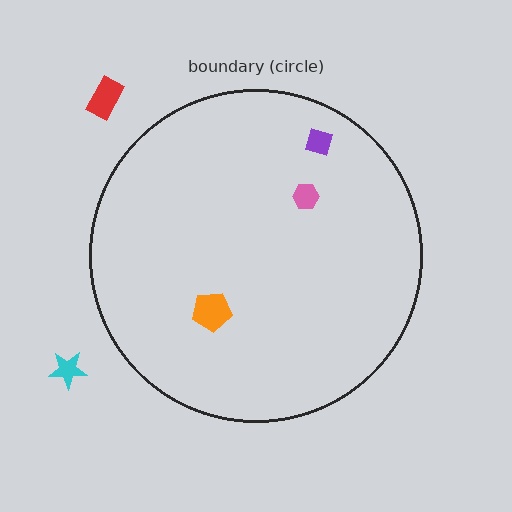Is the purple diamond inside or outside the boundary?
Inside.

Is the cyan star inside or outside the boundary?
Outside.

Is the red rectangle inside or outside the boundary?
Outside.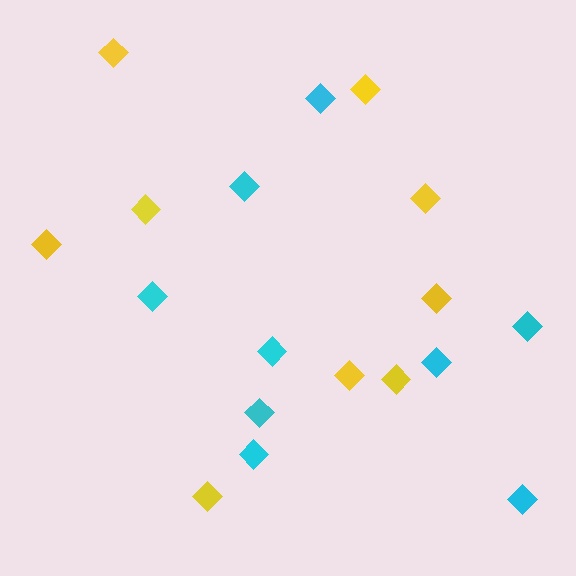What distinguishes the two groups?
There are 2 groups: one group of cyan diamonds (9) and one group of yellow diamonds (9).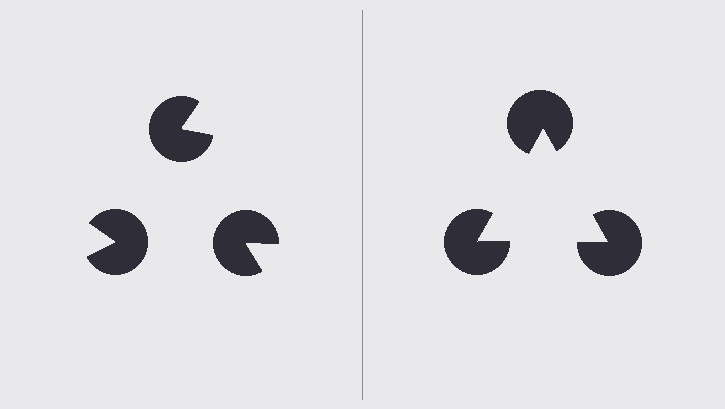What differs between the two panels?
The pac-man discs are positioned identically on both sides; only the wedge orientations differ. On the right they align to a triangle; on the left they are misaligned.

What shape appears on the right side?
An illusory triangle.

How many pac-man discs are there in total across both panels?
6 — 3 on each side.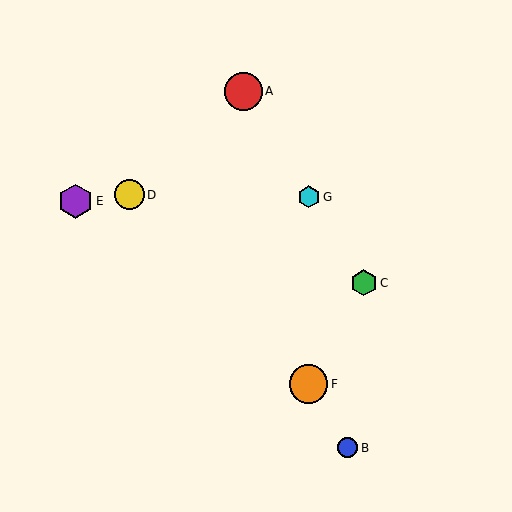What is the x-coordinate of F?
Object F is at x≈309.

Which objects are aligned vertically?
Objects F, G are aligned vertically.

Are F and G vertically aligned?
Yes, both are at x≈309.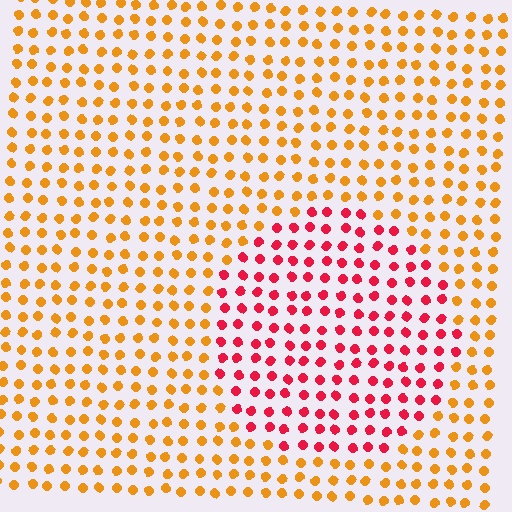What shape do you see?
I see a circle.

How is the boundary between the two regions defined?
The boundary is defined purely by a slight shift in hue (about 48 degrees). Spacing, size, and orientation are identical on both sides.